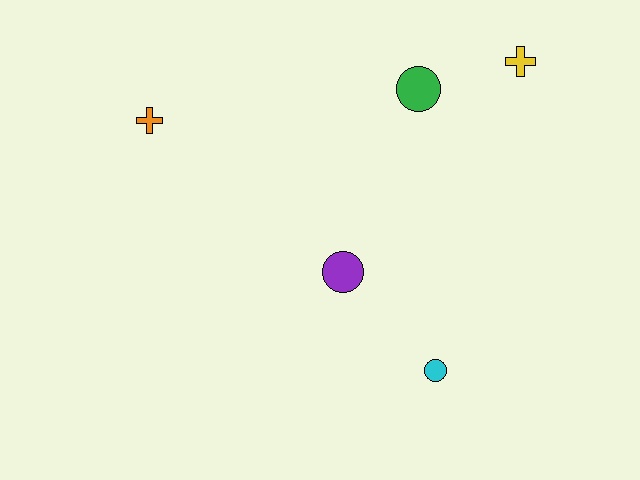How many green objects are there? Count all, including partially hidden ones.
There is 1 green object.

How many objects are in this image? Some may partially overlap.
There are 5 objects.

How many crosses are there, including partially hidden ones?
There are 2 crosses.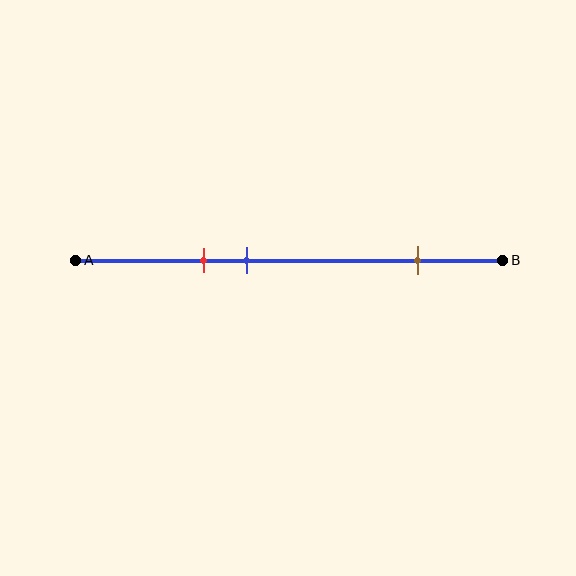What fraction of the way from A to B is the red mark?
The red mark is approximately 30% (0.3) of the way from A to B.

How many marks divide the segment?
There are 3 marks dividing the segment.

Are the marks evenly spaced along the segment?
No, the marks are not evenly spaced.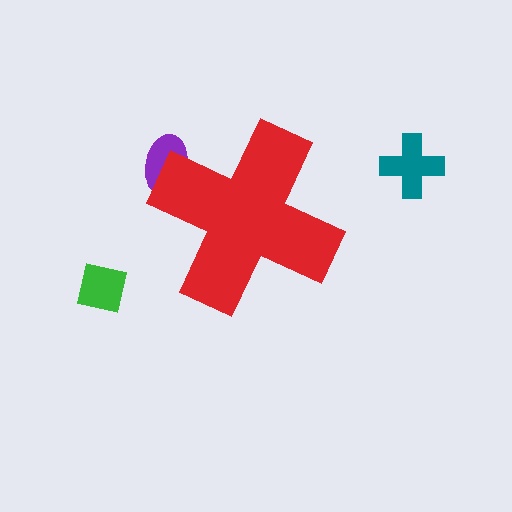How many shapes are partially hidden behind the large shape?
1 shape is partially hidden.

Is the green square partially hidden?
No, the green square is fully visible.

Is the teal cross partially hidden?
No, the teal cross is fully visible.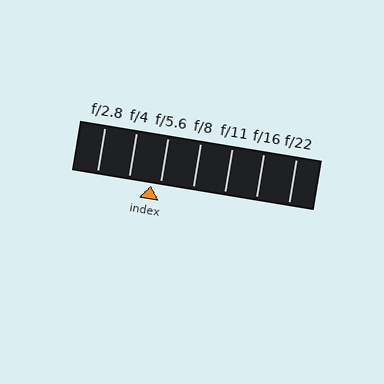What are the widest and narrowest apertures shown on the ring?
The widest aperture shown is f/2.8 and the narrowest is f/22.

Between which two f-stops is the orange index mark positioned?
The index mark is between f/4 and f/5.6.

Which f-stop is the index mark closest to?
The index mark is closest to f/5.6.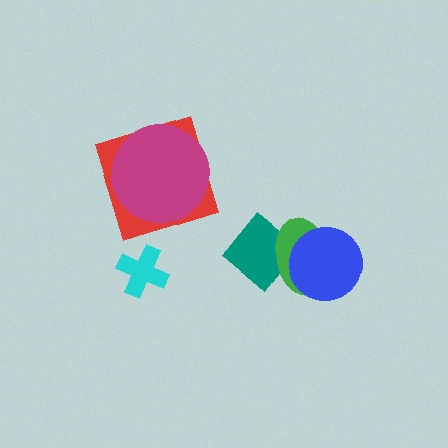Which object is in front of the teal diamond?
The green ellipse is in front of the teal diamond.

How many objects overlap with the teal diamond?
1 object overlaps with the teal diamond.